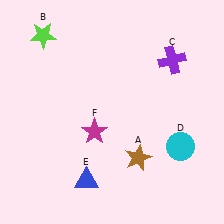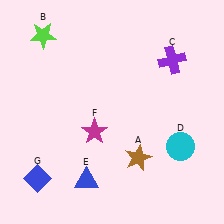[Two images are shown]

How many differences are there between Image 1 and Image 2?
There is 1 difference between the two images.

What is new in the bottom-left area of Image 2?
A blue diamond (G) was added in the bottom-left area of Image 2.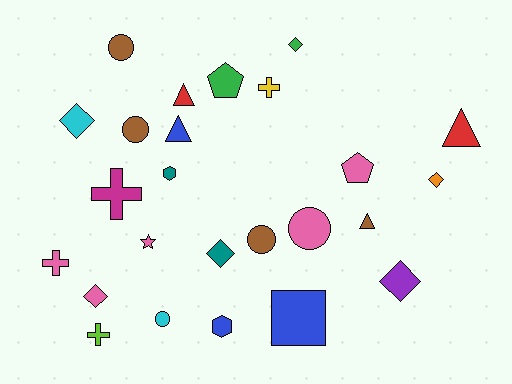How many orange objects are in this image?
There is 1 orange object.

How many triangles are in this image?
There are 4 triangles.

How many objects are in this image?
There are 25 objects.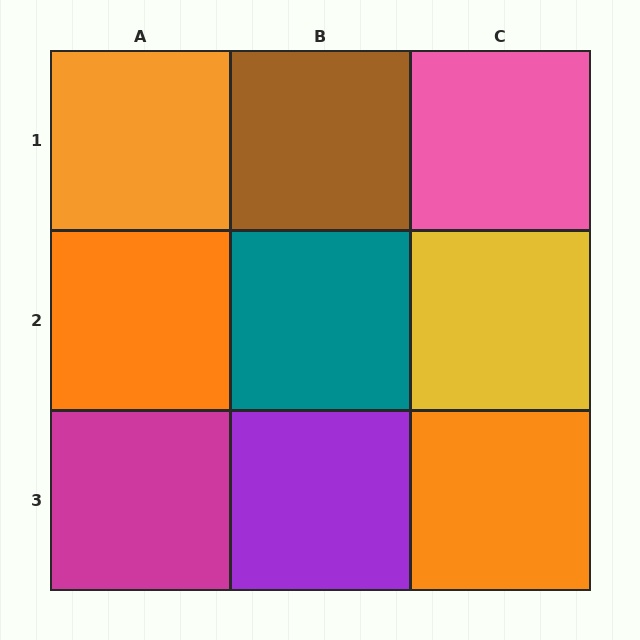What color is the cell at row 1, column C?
Pink.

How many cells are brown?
1 cell is brown.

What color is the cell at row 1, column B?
Brown.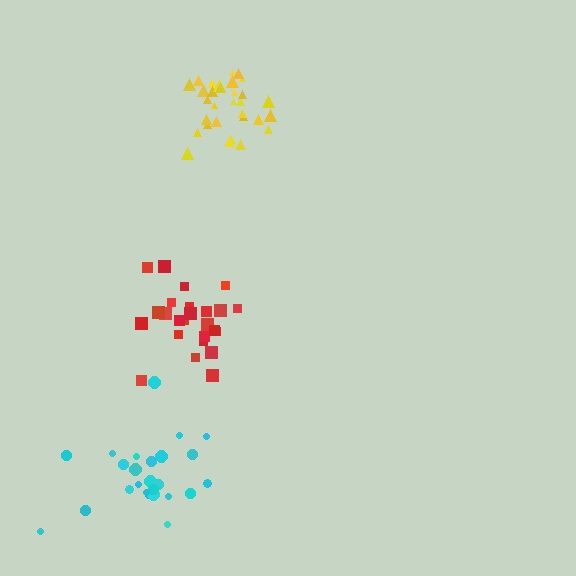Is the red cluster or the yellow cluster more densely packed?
Yellow.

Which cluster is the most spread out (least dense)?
Cyan.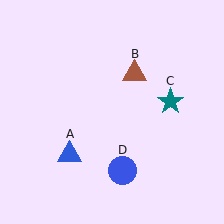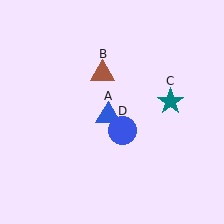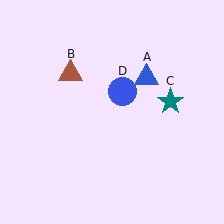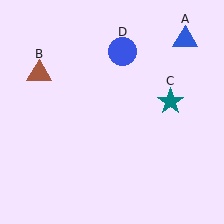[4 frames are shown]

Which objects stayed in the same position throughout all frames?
Teal star (object C) remained stationary.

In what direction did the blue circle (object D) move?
The blue circle (object D) moved up.